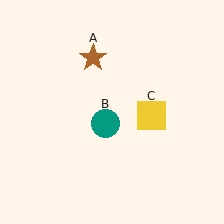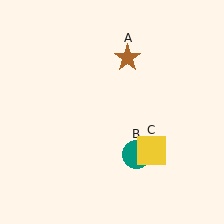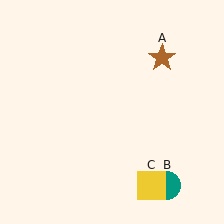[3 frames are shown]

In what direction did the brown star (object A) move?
The brown star (object A) moved right.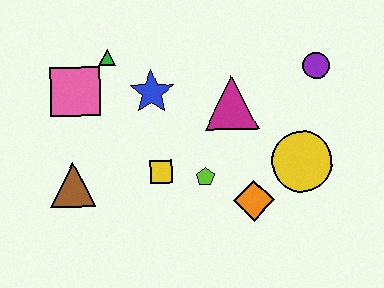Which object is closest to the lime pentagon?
The yellow square is closest to the lime pentagon.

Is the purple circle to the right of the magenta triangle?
Yes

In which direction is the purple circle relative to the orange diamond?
The purple circle is above the orange diamond.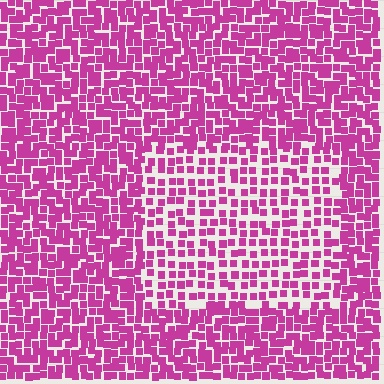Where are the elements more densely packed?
The elements are more densely packed outside the rectangle boundary.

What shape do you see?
I see a rectangle.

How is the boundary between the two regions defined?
The boundary is defined by a change in element density (approximately 1.7x ratio). All elements are the same color, size, and shape.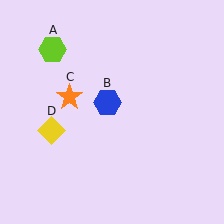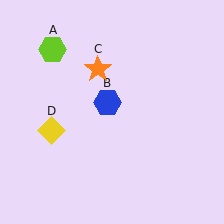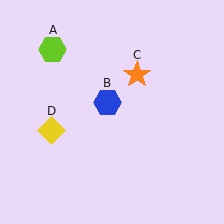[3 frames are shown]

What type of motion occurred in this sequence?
The orange star (object C) rotated clockwise around the center of the scene.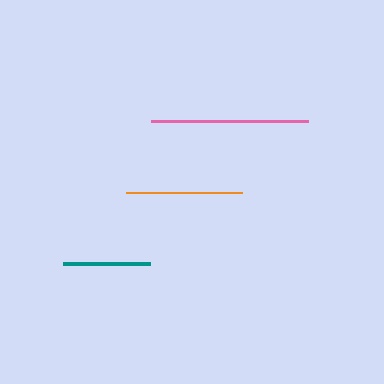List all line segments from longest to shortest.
From longest to shortest: pink, orange, teal.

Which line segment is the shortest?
The teal line is the shortest at approximately 87 pixels.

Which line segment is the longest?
The pink line is the longest at approximately 157 pixels.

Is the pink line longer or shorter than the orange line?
The pink line is longer than the orange line.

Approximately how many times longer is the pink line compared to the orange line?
The pink line is approximately 1.4 times the length of the orange line.